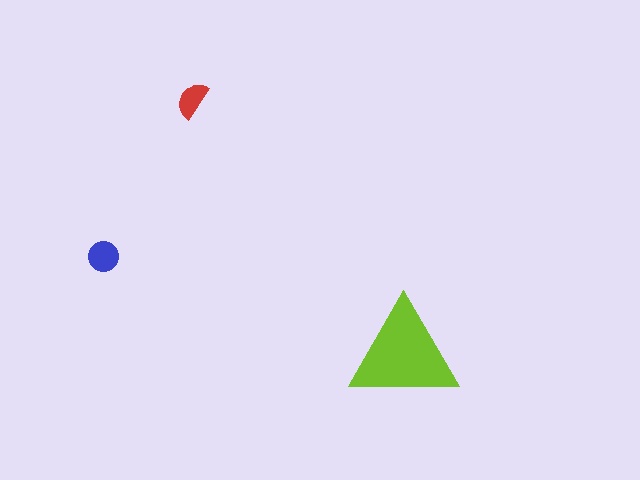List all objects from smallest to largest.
The red semicircle, the blue circle, the lime triangle.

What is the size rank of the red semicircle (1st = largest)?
3rd.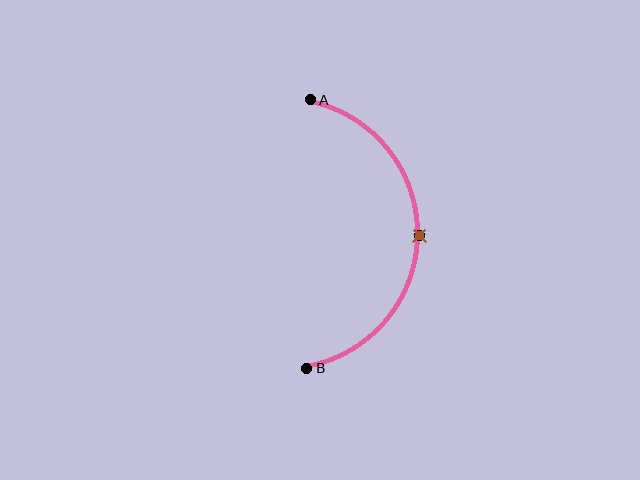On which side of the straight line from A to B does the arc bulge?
The arc bulges to the right of the straight line connecting A and B.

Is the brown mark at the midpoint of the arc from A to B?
Yes. The brown mark lies on the arc at equal arc-length from both A and B — it is the arc midpoint.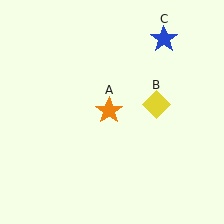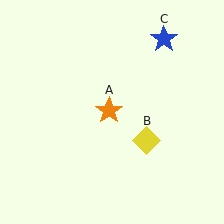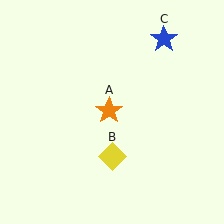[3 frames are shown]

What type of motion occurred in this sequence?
The yellow diamond (object B) rotated clockwise around the center of the scene.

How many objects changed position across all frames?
1 object changed position: yellow diamond (object B).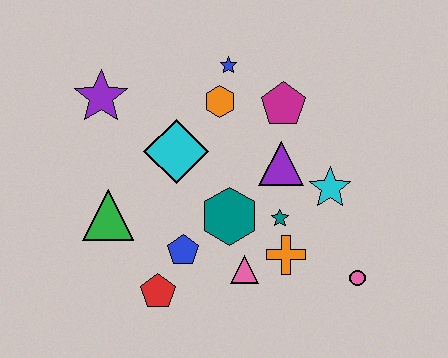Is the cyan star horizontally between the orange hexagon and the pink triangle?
No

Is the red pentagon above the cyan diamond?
No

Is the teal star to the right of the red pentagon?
Yes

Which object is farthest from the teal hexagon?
The purple star is farthest from the teal hexagon.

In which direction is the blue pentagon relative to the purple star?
The blue pentagon is below the purple star.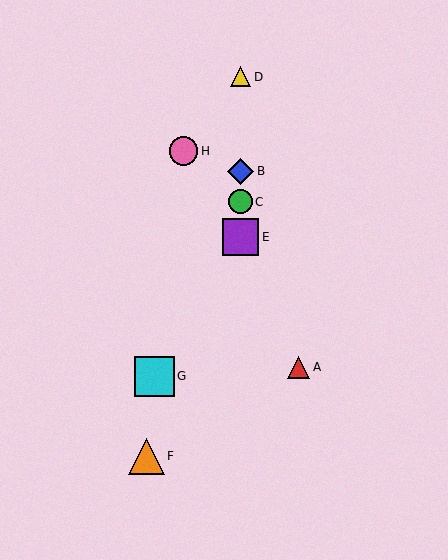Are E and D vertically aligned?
Yes, both are at x≈240.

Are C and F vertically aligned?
No, C is at x≈240 and F is at x≈146.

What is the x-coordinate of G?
Object G is at x≈154.